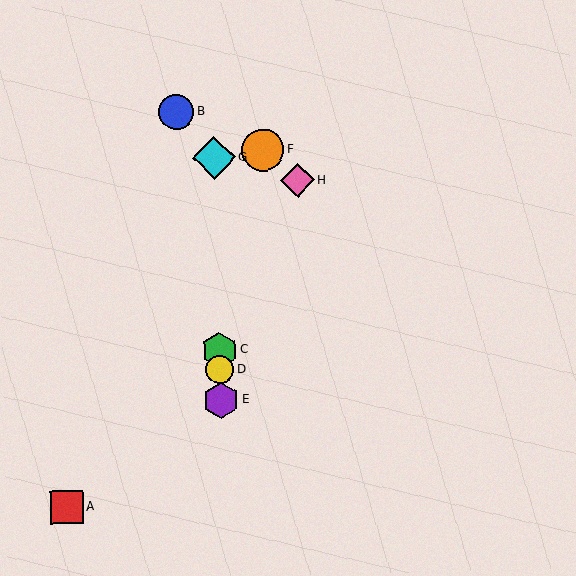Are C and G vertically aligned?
Yes, both are at x≈219.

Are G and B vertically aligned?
No, G is at x≈214 and B is at x≈177.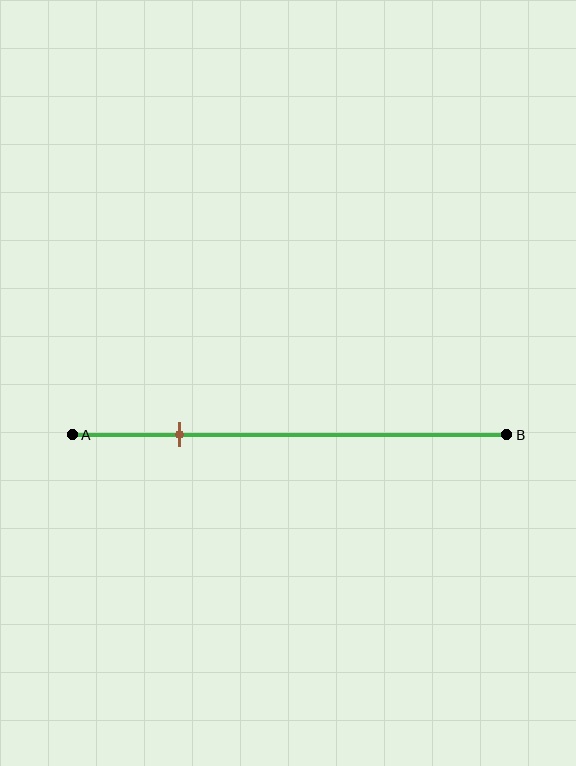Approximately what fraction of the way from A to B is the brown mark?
The brown mark is approximately 25% of the way from A to B.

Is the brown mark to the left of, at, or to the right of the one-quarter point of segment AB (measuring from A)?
The brown mark is approximately at the one-quarter point of segment AB.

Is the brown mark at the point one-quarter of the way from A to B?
Yes, the mark is approximately at the one-quarter point.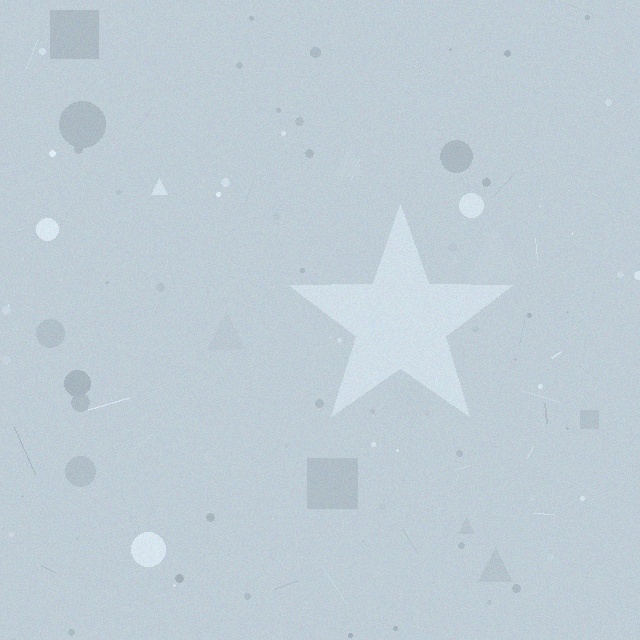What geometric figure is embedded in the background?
A star is embedded in the background.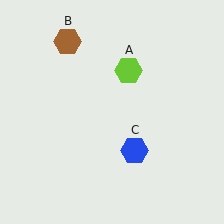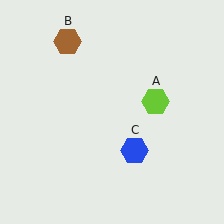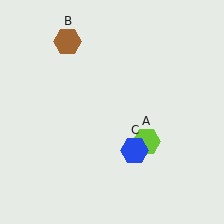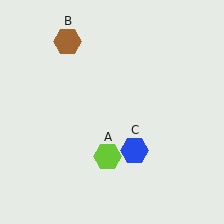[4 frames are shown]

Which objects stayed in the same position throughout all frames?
Brown hexagon (object B) and blue hexagon (object C) remained stationary.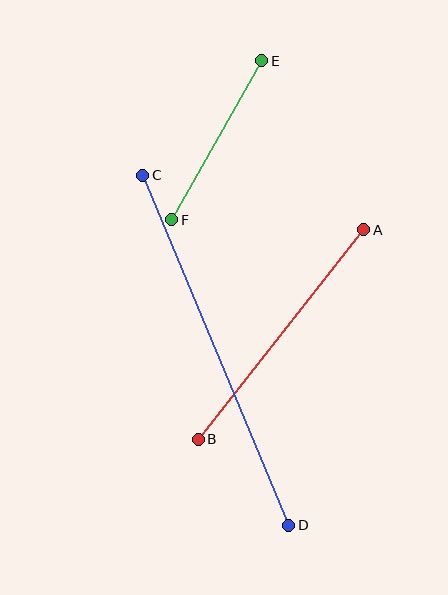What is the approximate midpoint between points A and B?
The midpoint is at approximately (281, 335) pixels.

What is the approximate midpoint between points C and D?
The midpoint is at approximately (216, 350) pixels.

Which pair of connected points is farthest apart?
Points C and D are farthest apart.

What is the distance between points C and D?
The distance is approximately 379 pixels.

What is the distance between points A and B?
The distance is approximately 267 pixels.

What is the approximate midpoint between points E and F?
The midpoint is at approximately (217, 140) pixels.